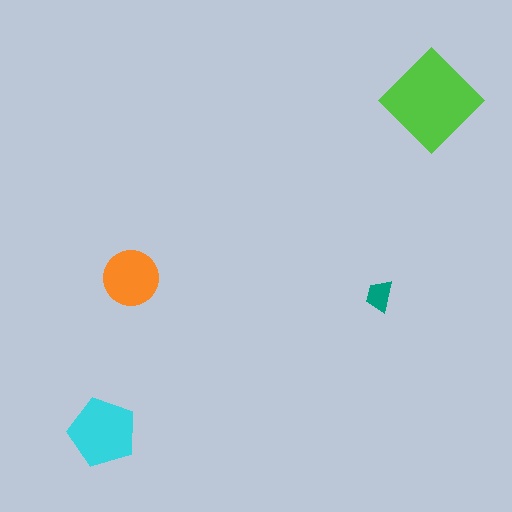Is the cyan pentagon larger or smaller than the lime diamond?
Smaller.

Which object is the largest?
The lime diamond.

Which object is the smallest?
The teal trapezoid.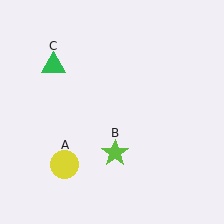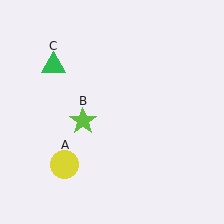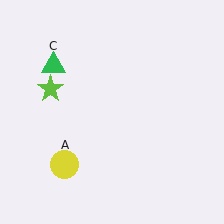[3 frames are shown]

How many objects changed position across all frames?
1 object changed position: lime star (object B).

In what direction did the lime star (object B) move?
The lime star (object B) moved up and to the left.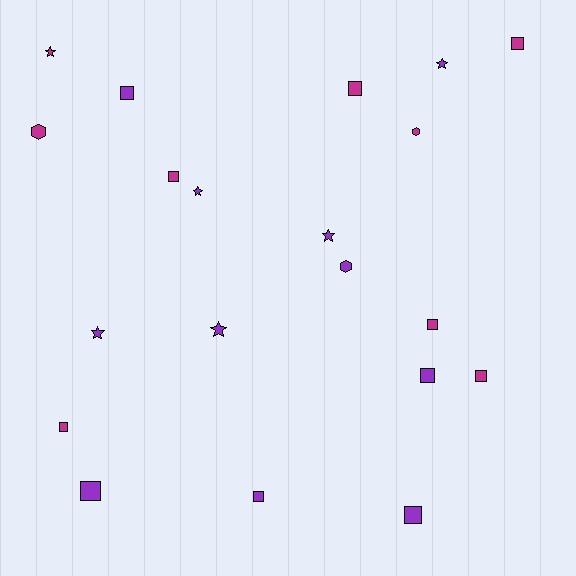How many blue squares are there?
There are no blue squares.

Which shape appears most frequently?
Square, with 11 objects.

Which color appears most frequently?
Purple, with 11 objects.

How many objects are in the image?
There are 20 objects.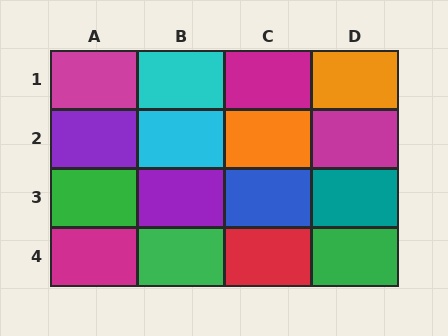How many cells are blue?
1 cell is blue.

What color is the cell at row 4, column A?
Magenta.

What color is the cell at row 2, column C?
Orange.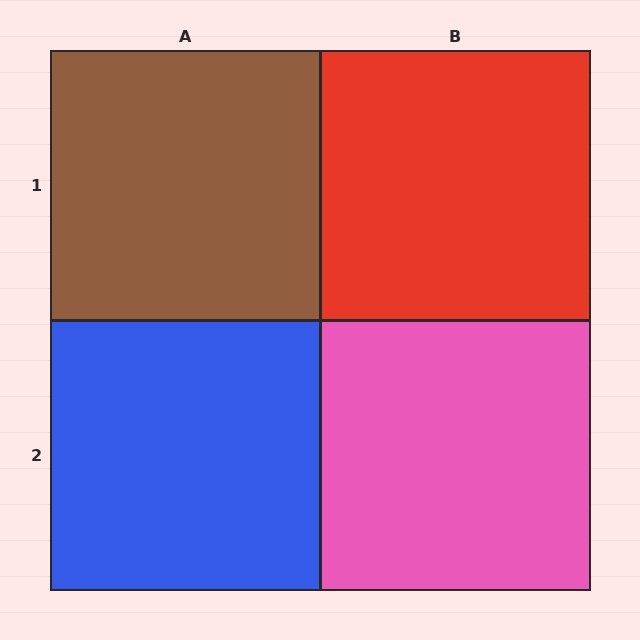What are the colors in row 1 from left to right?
Brown, red.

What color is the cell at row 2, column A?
Blue.